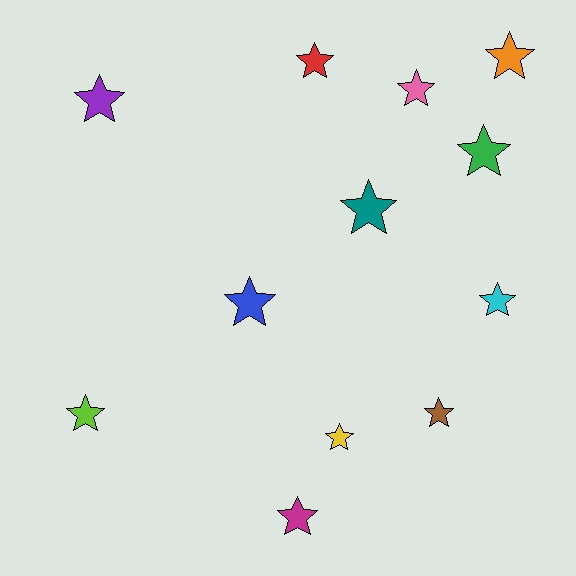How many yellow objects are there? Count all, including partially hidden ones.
There is 1 yellow object.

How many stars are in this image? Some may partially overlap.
There are 12 stars.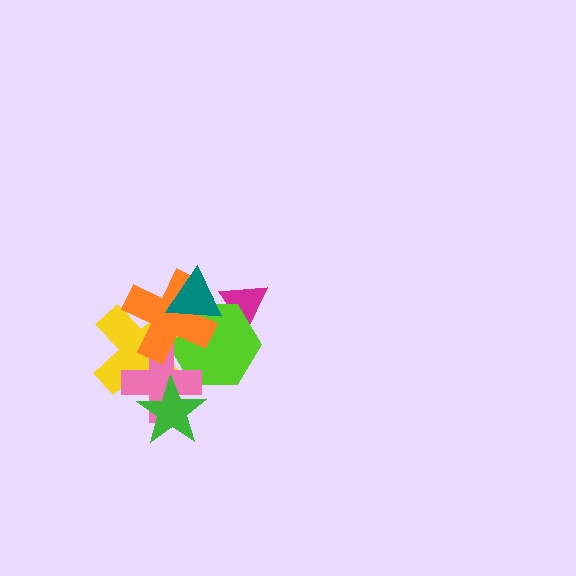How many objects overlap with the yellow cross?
4 objects overlap with the yellow cross.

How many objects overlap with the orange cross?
4 objects overlap with the orange cross.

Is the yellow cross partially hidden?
Yes, it is partially covered by another shape.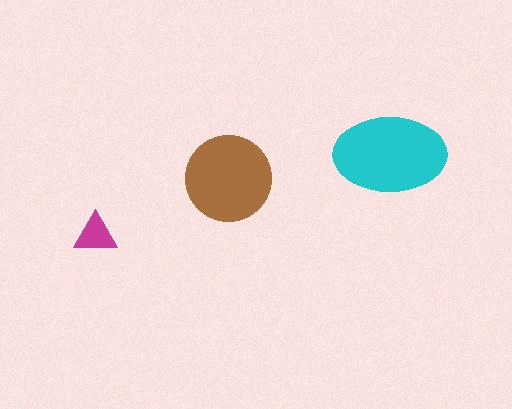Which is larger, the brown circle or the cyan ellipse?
The cyan ellipse.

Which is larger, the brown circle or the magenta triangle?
The brown circle.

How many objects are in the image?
There are 3 objects in the image.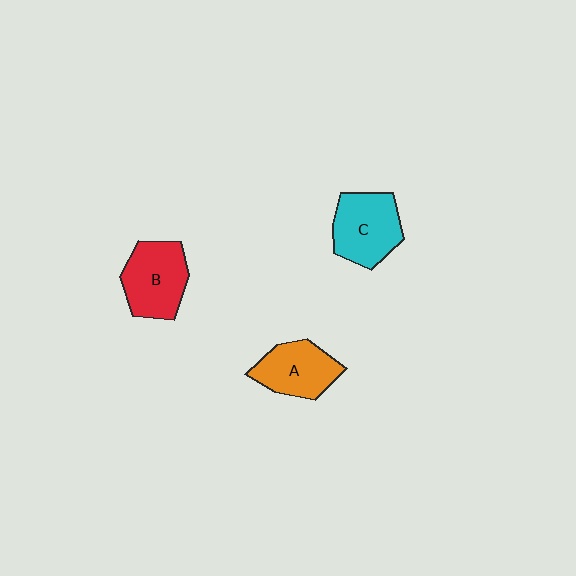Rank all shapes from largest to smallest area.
From largest to smallest: C (cyan), B (red), A (orange).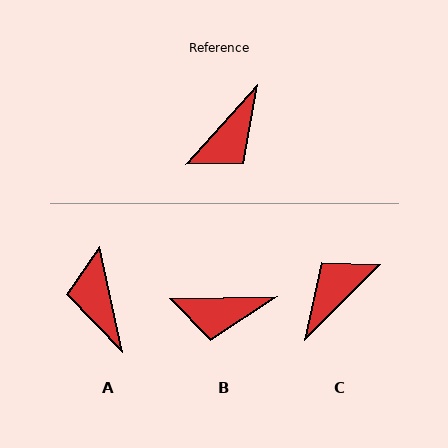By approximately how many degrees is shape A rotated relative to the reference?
Approximately 125 degrees clockwise.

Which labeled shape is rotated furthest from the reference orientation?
C, about 177 degrees away.